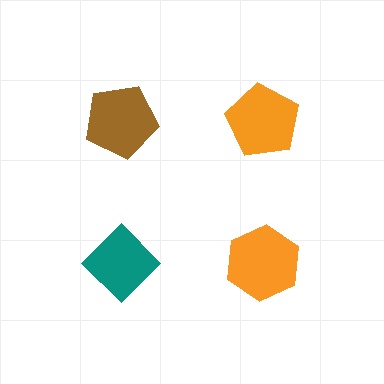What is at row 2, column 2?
An orange hexagon.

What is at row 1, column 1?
A brown pentagon.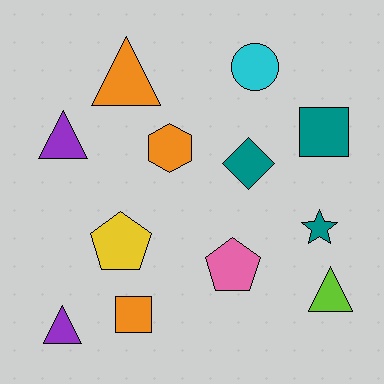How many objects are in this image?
There are 12 objects.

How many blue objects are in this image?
There are no blue objects.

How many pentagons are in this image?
There are 2 pentagons.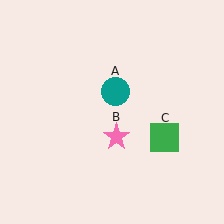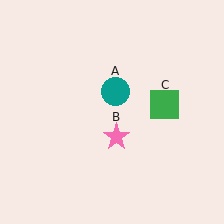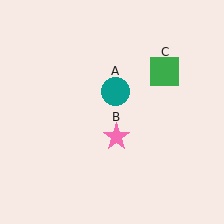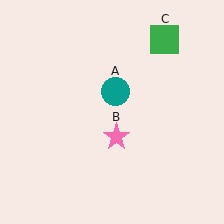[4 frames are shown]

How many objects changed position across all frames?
1 object changed position: green square (object C).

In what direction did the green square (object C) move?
The green square (object C) moved up.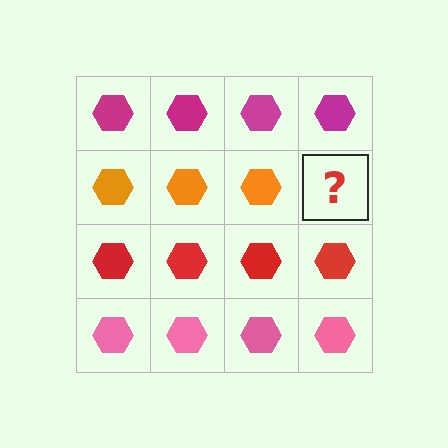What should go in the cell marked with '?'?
The missing cell should contain an orange hexagon.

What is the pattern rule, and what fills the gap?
The rule is that each row has a consistent color. The gap should be filled with an orange hexagon.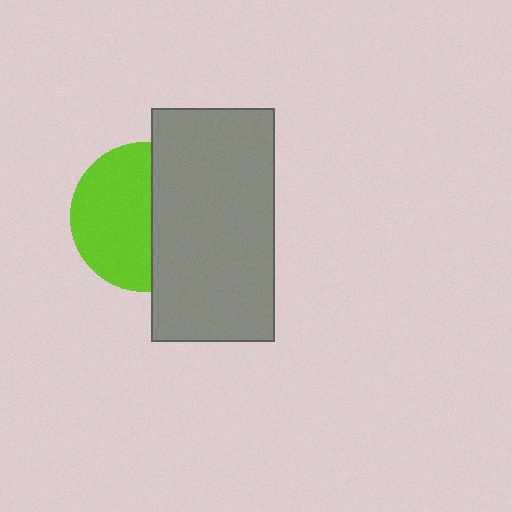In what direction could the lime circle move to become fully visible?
The lime circle could move left. That would shift it out from behind the gray rectangle entirely.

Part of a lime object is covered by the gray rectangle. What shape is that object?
It is a circle.